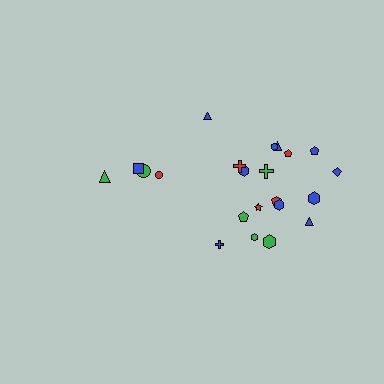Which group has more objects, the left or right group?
The right group.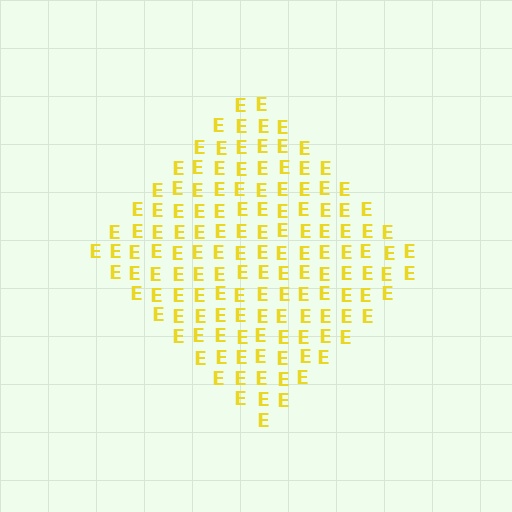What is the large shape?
The large shape is a diamond.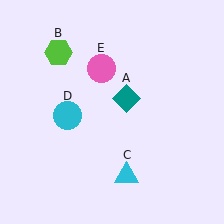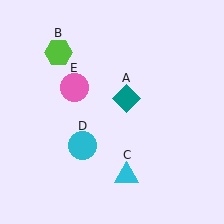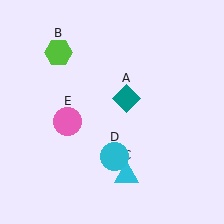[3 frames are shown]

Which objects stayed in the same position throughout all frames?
Teal diamond (object A) and lime hexagon (object B) and cyan triangle (object C) remained stationary.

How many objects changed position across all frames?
2 objects changed position: cyan circle (object D), pink circle (object E).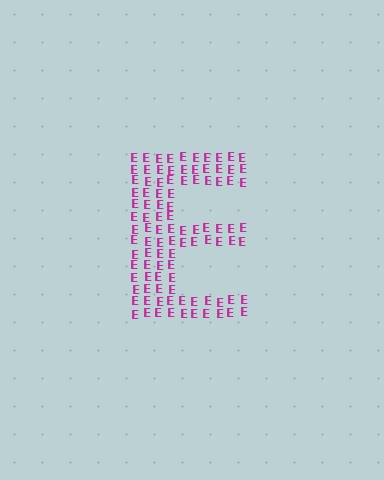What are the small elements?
The small elements are letter E's.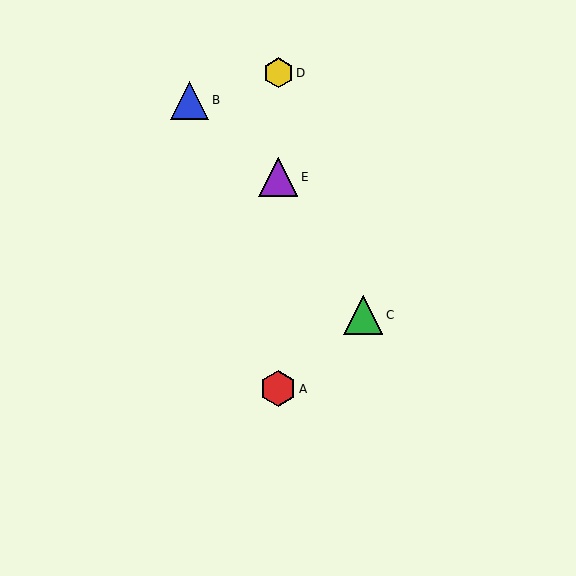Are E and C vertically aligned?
No, E is at x≈278 and C is at x≈363.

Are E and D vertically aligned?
Yes, both are at x≈278.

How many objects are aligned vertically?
3 objects (A, D, E) are aligned vertically.